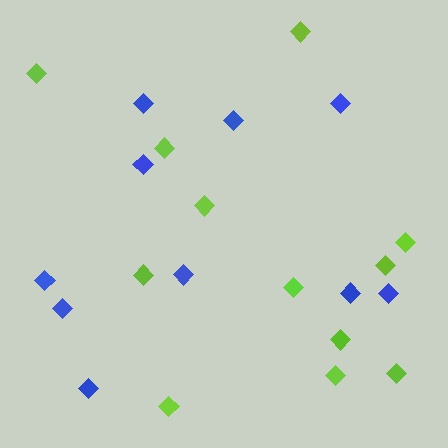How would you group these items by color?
There are 2 groups: one group of blue diamonds (10) and one group of lime diamonds (12).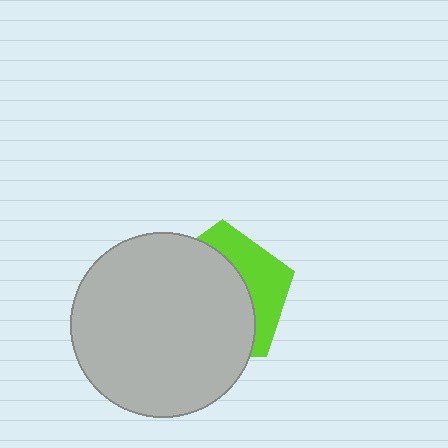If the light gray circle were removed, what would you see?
You would see the complete lime pentagon.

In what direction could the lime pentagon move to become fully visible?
The lime pentagon could move right. That would shift it out from behind the light gray circle entirely.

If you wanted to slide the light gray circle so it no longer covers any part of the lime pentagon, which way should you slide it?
Slide it left — that is the most direct way to separate the two shapes.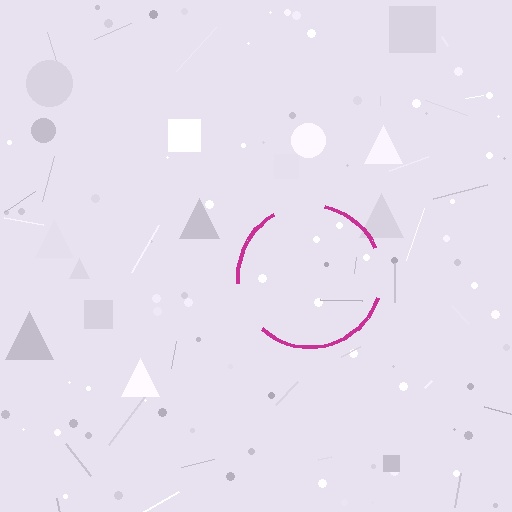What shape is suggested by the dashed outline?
The dashed outline suggests a circle.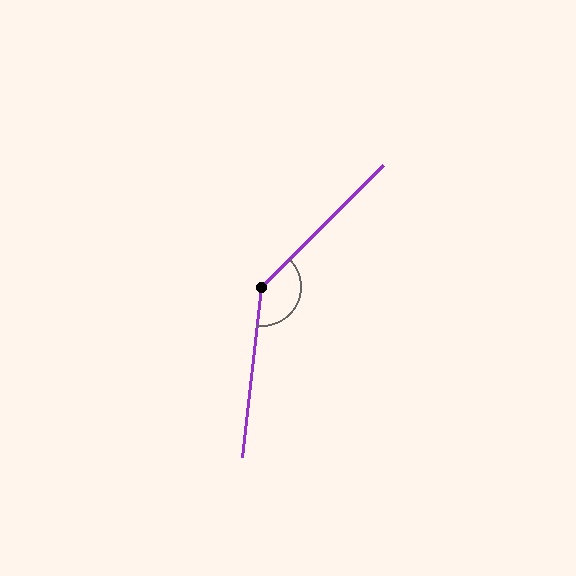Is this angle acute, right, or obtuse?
It is obtuse.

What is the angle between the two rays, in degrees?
Approximately 141 degrees.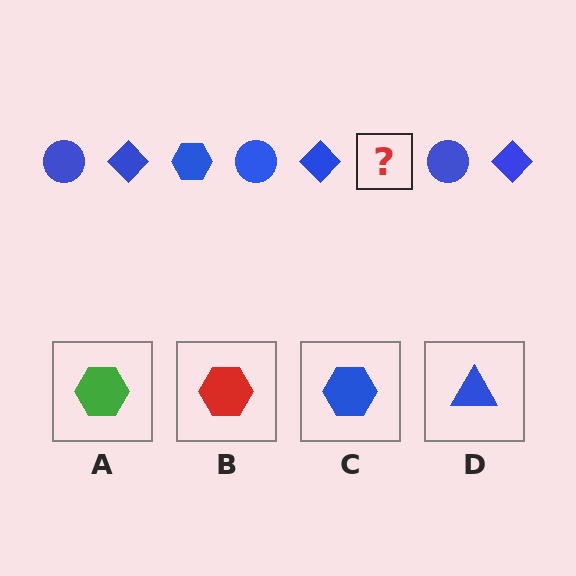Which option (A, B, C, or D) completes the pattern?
C.